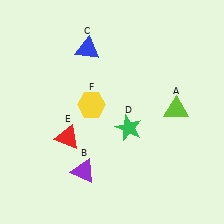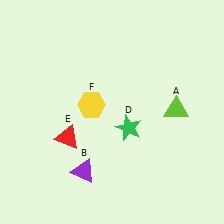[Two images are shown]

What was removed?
The blue triangle (C) was removed in Image 2.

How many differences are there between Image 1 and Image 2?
There is 1 difference between the two images.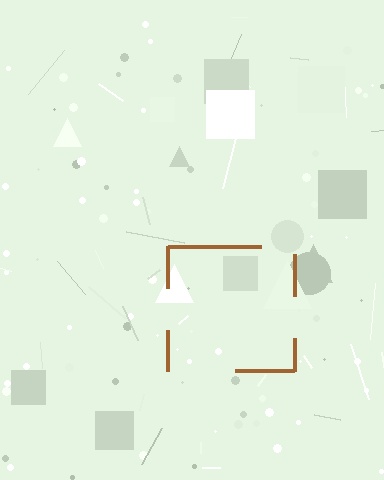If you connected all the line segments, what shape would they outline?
They would outline a square.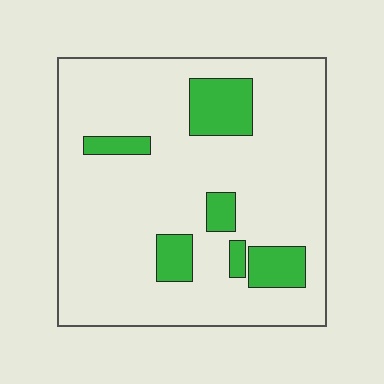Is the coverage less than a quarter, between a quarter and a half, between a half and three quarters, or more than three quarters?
Less than a quarter.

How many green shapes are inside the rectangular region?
6.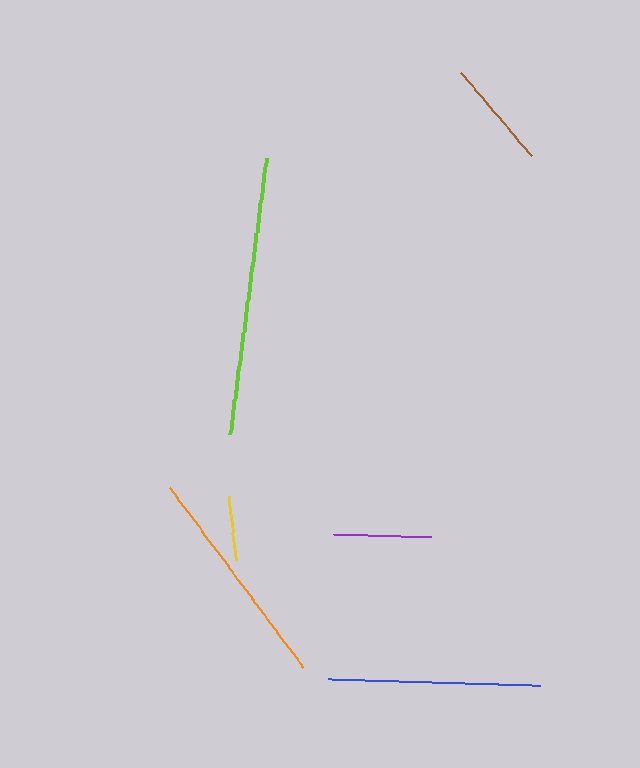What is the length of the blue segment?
The blue segment is approximately 212 pixels long.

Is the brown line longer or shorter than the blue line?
The blue line is longer than the brown line.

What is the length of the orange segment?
The orange segment is approximately 224 pixels long.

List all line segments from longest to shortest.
From longest to shortest: lime, orange, blue, brown, purple, yellow.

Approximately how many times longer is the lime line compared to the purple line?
The lime line is approximately 2.8 times the length of the purple line.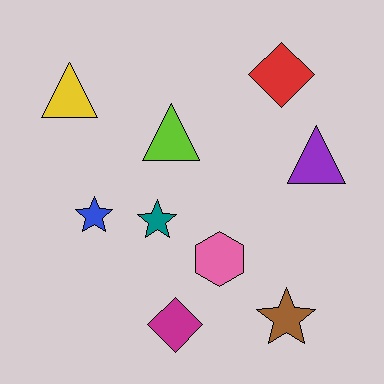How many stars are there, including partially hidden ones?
There are 3 stars.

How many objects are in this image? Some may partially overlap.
There are 9 objects.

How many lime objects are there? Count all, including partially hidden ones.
There is 1 lime object.